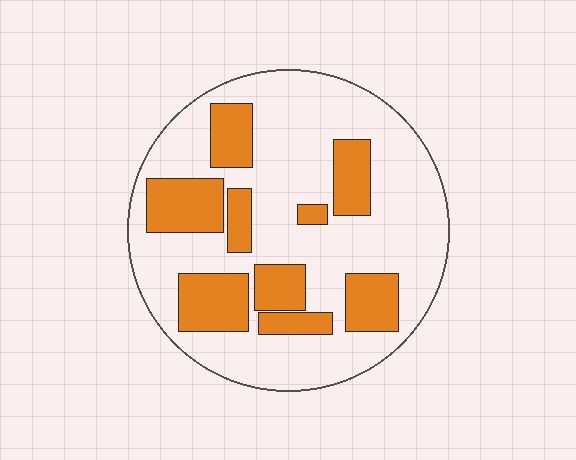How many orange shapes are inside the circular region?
9.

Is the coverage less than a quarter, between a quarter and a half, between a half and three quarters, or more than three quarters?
Between a quarter and a half.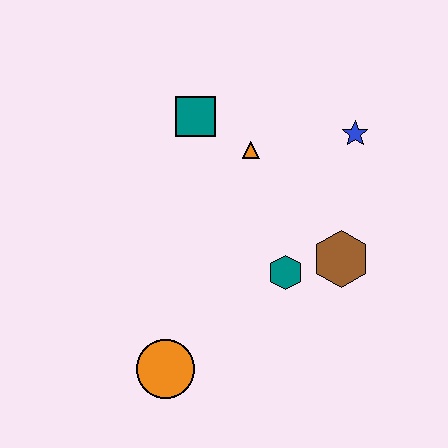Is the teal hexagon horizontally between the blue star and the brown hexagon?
No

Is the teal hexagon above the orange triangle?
No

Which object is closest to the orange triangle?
The teal square is closest to the orange triangle.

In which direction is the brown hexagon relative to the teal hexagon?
The brown hexagon is to the right of the teal hexagon.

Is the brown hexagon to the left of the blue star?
Yes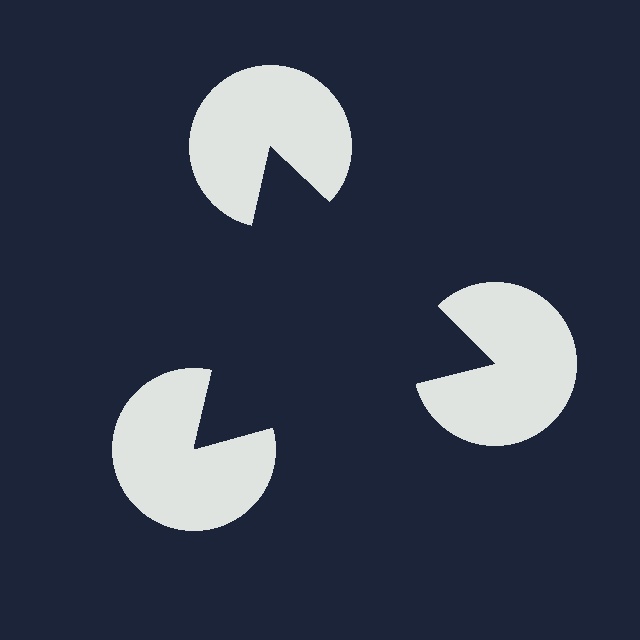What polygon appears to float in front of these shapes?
An illusory triangle — its edges are inferred from the aligned wedge cuts in the pac-man discs, not physically drawn.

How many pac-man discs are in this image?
There are 3 — one at each vertex of the illusory triangle.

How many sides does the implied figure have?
3 sides.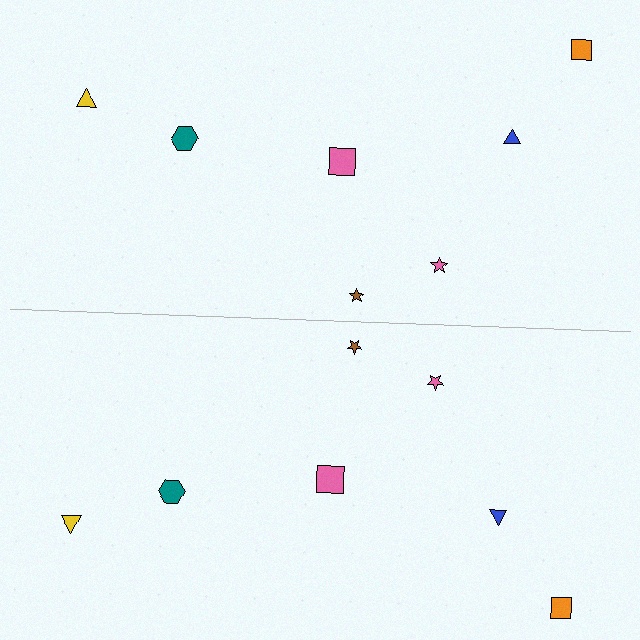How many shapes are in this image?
There are 14 shapes in this image.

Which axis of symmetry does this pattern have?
The pattern has a horizontal axis of symmetry running through the center of the image.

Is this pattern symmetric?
Yes, this pattern has bilateral (reflection) symmetry.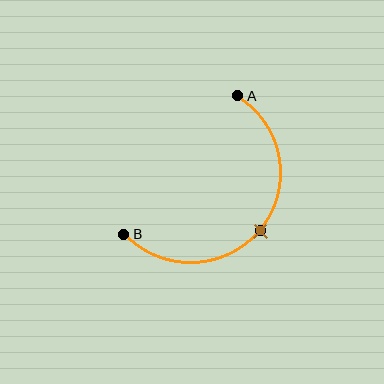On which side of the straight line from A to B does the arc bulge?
The arc bulges below and to the right of the straight line connecting A and B.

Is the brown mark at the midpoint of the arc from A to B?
Yes. The brown mark lies on the arc at equal arc-length from both A and B — it is the arc midpoint.